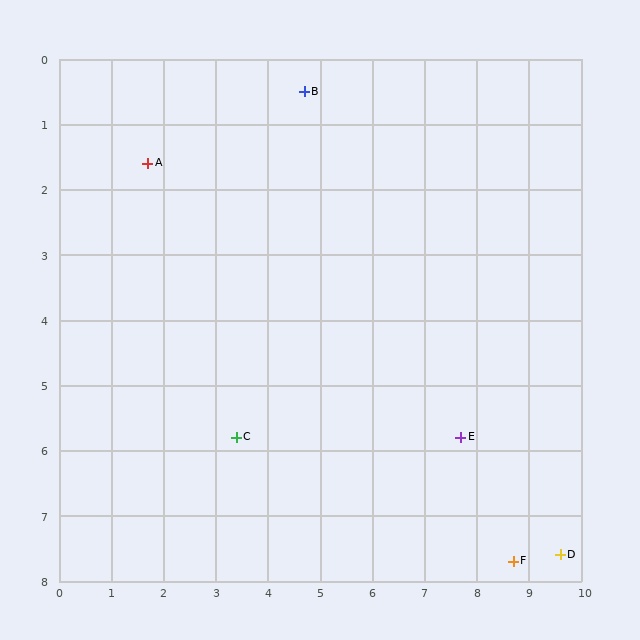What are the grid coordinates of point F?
Point F is at approximately (8.7, 7.7).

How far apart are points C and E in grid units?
Points C and E are about 4.3 grid units apart.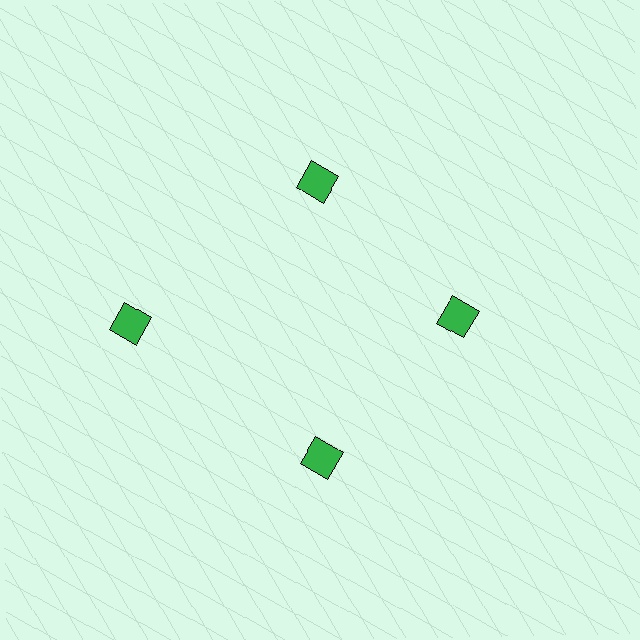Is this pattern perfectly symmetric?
No. The 4 green squares are arranged in a ring, but one element near the 9 o'clock position is pushed outward from the center, breaking the 4-fold rotational symmetry.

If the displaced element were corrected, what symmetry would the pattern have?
It would have 4-fold rotational symmetry — the pattern would map onto itself every 90 degrees.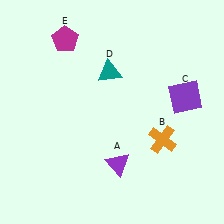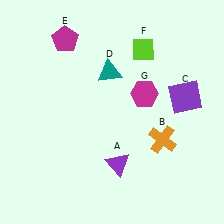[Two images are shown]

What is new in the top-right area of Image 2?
A lime diamond (F) was added in the top-right area of Image 2.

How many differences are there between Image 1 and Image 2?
There are 2 differences between the two images.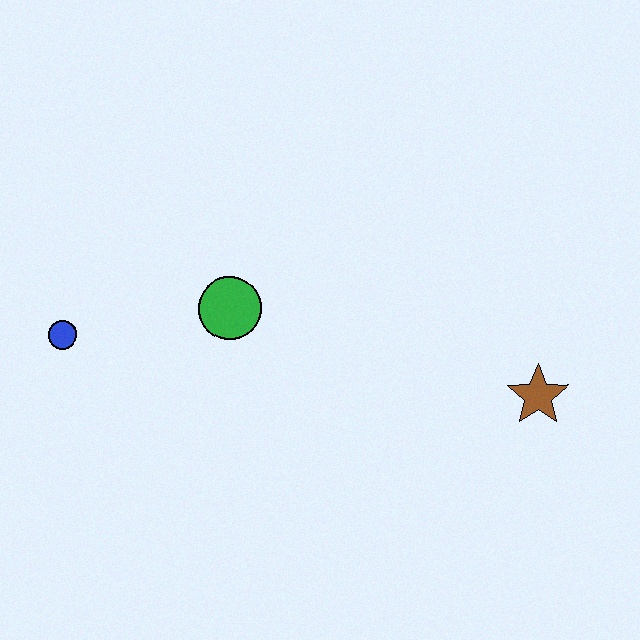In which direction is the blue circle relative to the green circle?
The blue circle is to the left of the green circle.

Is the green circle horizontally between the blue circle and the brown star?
Yes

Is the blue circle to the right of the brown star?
No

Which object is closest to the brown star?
The green circle is closest to the brown star.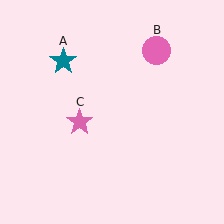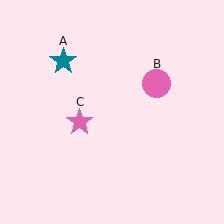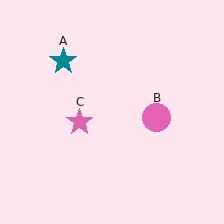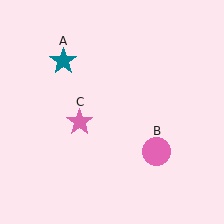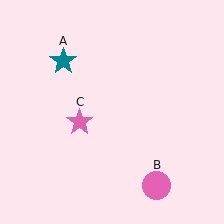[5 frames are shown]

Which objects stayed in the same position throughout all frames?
Teal star (object A) and pink star (object C) remained stationary.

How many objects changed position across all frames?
1 object changed position: pink circle (object B).